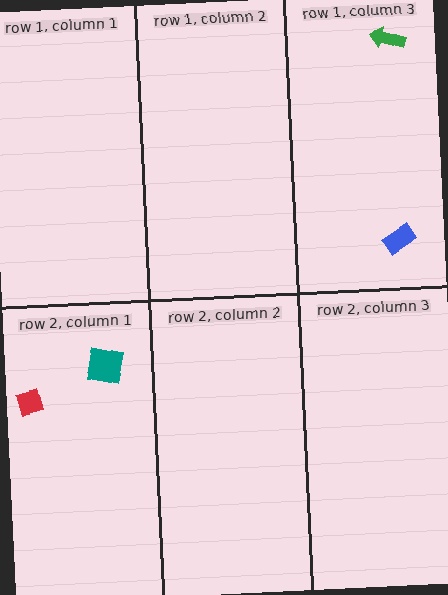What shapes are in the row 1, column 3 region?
The green arrow, the blue rectangle.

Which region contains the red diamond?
The row 2, column 1 region.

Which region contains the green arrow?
The row 1, column 3 region.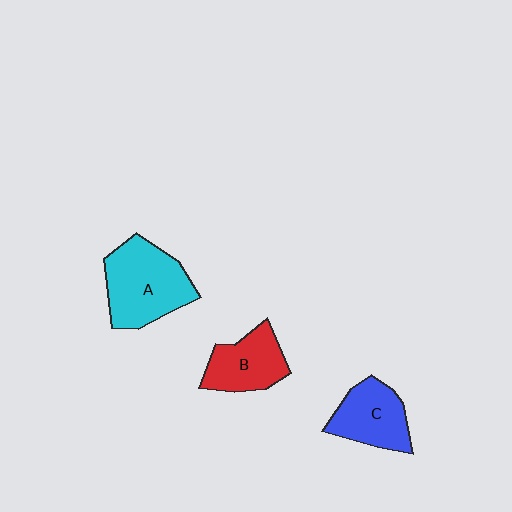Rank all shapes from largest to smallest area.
From largest to smallest: A (cyan), C (blue), B (red).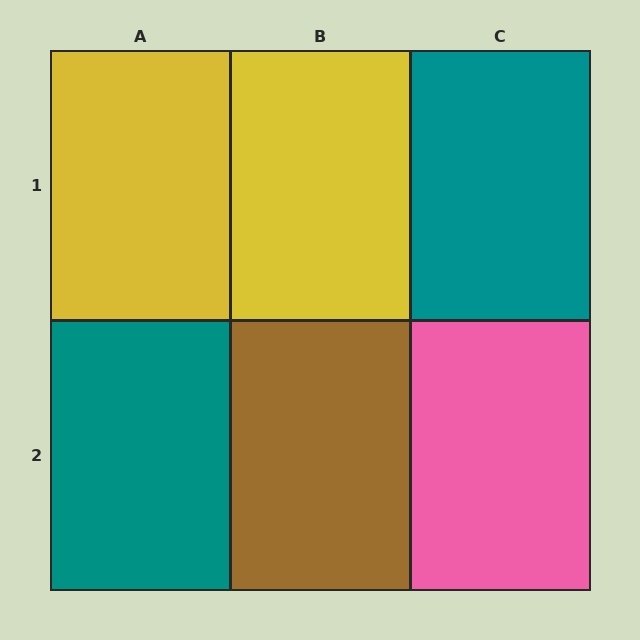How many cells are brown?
1 cell is brown.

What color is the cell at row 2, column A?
Teal.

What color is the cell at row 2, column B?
Brown.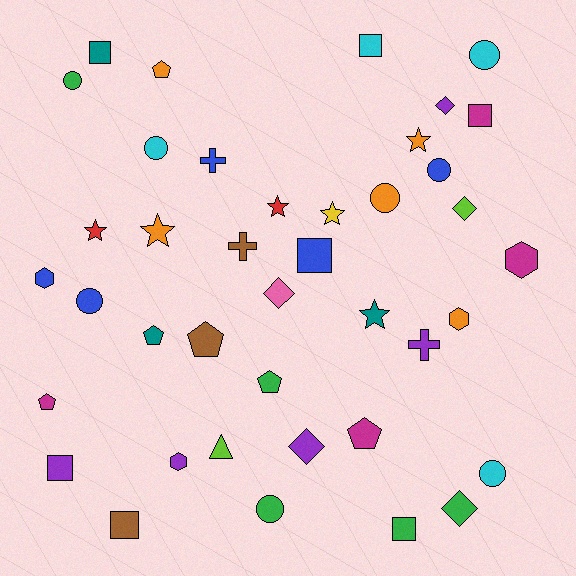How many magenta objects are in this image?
There are 4 magenta objects.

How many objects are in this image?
There are 40 objects.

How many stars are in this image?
There are 6 stars.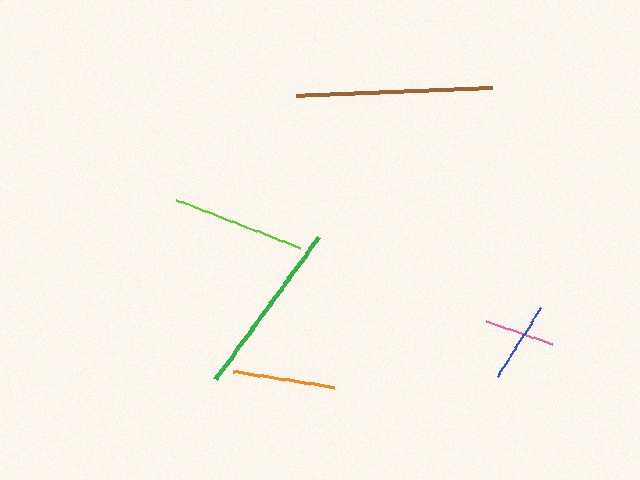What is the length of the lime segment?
The lime segment is approximately 134 pixels long.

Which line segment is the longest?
The brown line is the longest at approximately 196 pixels.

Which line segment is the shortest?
The pink line is the shortest at approximately 69 pixels.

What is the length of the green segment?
The green segment is approximately 176 pixels long.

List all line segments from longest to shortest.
From longest to shortest: brown, green, lime, orange, blue, pink.